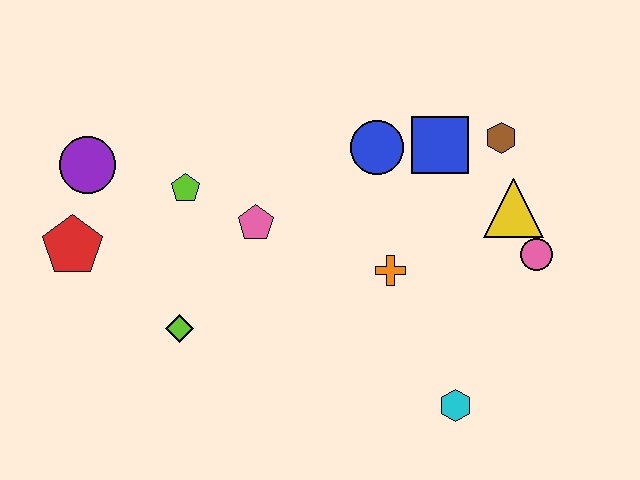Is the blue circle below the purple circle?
No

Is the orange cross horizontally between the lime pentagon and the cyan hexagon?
Yes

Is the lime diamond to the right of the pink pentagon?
No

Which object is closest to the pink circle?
The yellow triangle is closest to the pink circle.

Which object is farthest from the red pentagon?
The pink circle is farthest from the red pentagon.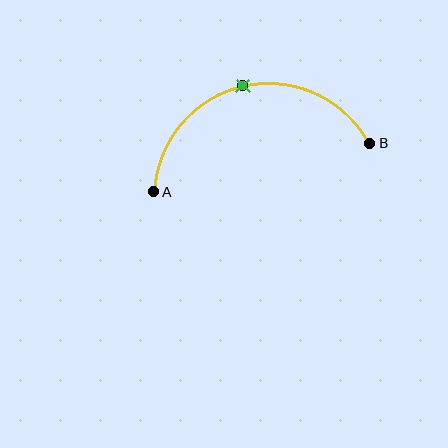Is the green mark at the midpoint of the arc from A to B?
Yes. The green mark lies on the arc at equal arc-length from both A and B — it is the arc midpoint.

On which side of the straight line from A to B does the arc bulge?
The arc bulges above the straight line connecting A and B.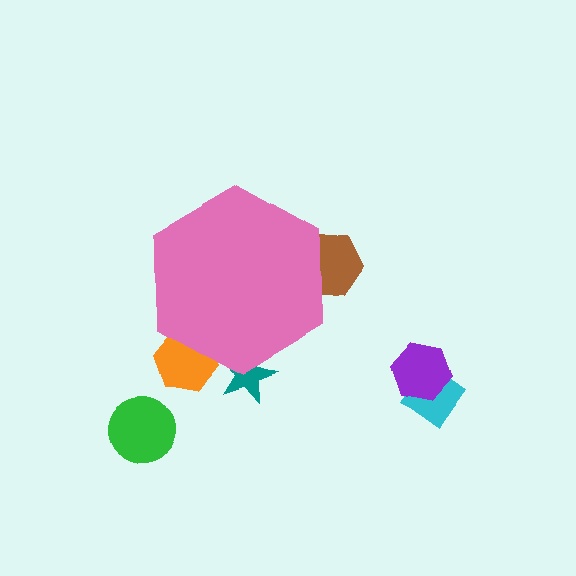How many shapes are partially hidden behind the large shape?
3 shapes are partially hidden.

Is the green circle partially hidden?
No, the green circle is fully visible.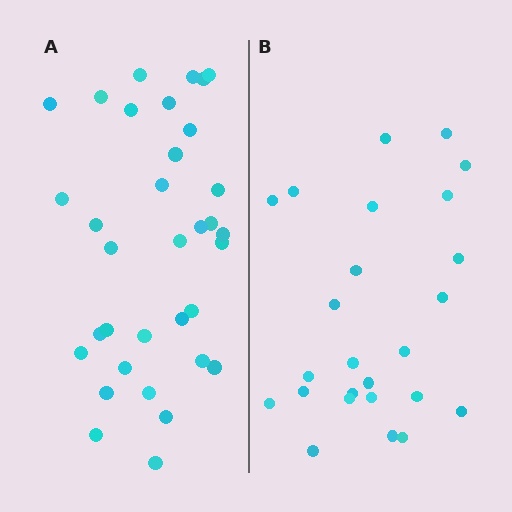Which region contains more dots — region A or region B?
Region A (the left region) has more dots.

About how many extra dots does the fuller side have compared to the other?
Region A has roughly 8 or so more dots than region B.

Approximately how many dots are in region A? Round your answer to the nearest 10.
About 30 dots. (The exact count is 34, which rounds to 30.)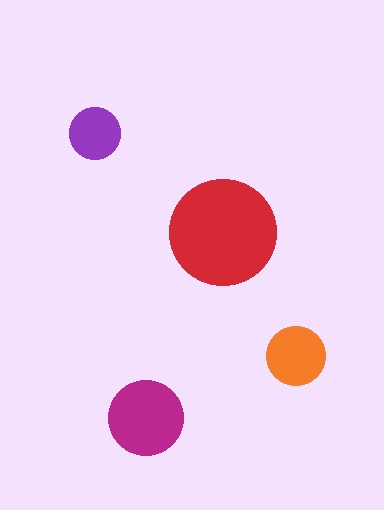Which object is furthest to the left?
The purple circle is leftmost.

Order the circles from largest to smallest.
the red one, the magenta one, the orange one, the purple one.